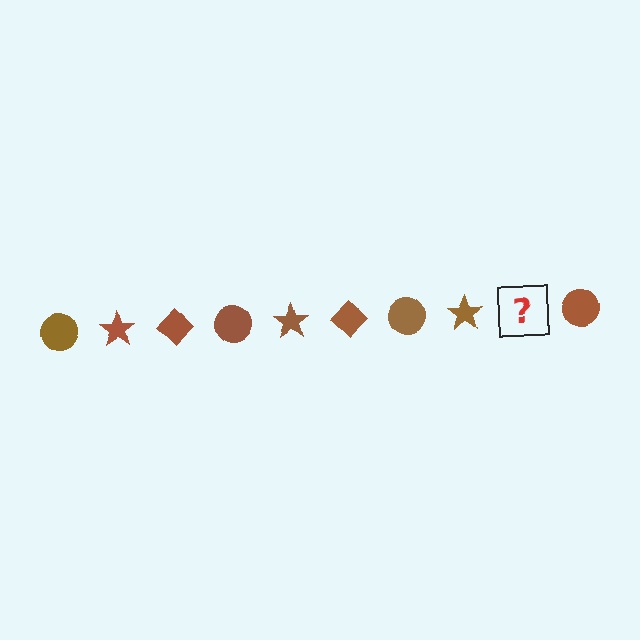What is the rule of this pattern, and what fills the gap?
The rule is that the pattern cycles through circle, star, diamond shapes in brown. The gap should be filled with a brown diamond.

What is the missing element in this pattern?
The missing element is a brown diamond.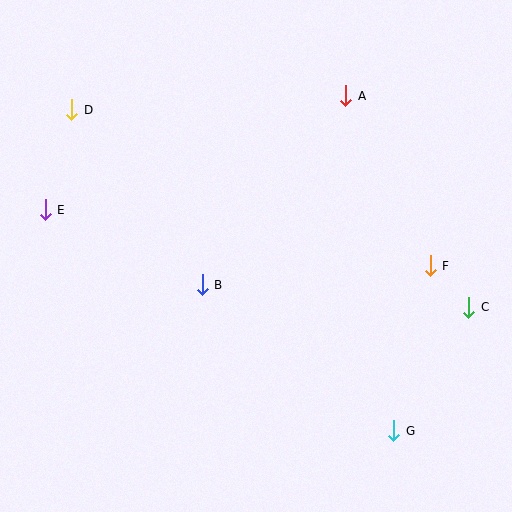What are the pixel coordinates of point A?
Point A is at (346, 96).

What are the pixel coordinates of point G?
Point G is at (394, 431).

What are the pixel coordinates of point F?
Point F is at (430, 266).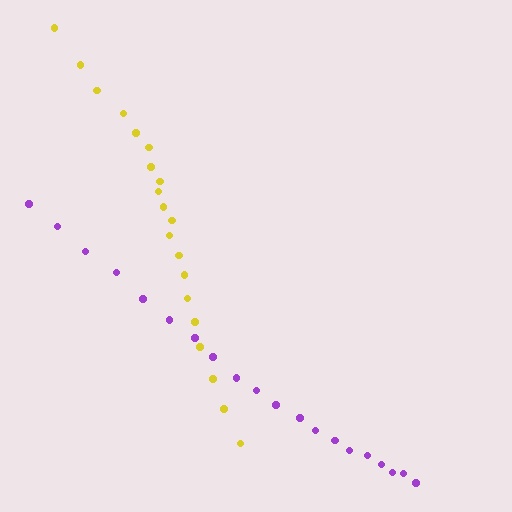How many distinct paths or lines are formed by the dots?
There are 2 distinct paths.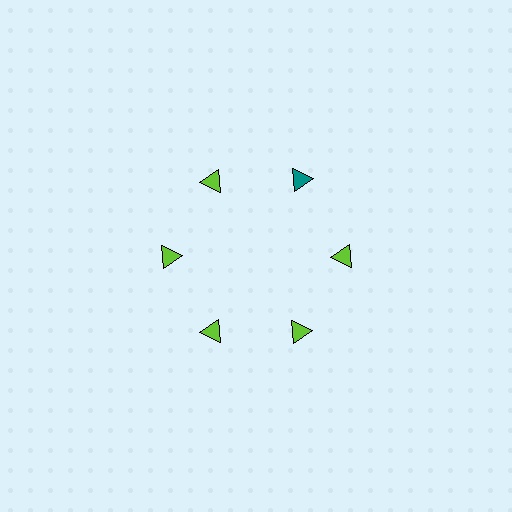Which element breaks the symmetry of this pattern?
The teal triangle at roughly the 1 o'clock position breaks the symmetry. All other shapes are lime triangles.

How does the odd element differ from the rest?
It has a different color: teal instead of lime.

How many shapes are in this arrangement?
There are 6 shapes arranged in a ring pattern.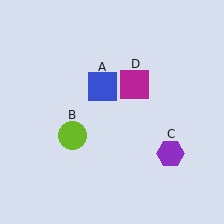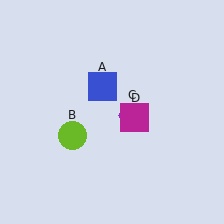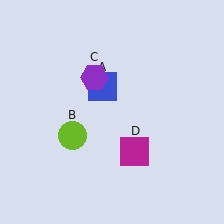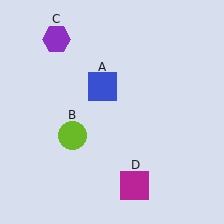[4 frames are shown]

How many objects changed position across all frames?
2 objects changed position: purple hexagon (object C), magenta square (object D).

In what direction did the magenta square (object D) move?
The magenta square (object D) moved down.